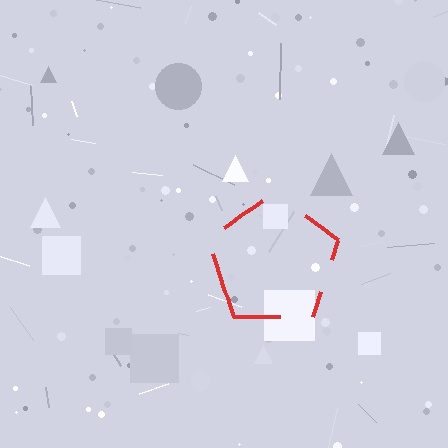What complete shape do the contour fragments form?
The contour fragments form a pentagon.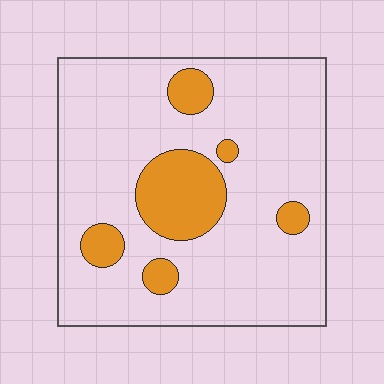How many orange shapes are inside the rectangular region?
6.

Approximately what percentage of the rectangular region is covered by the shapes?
Approximately 15%.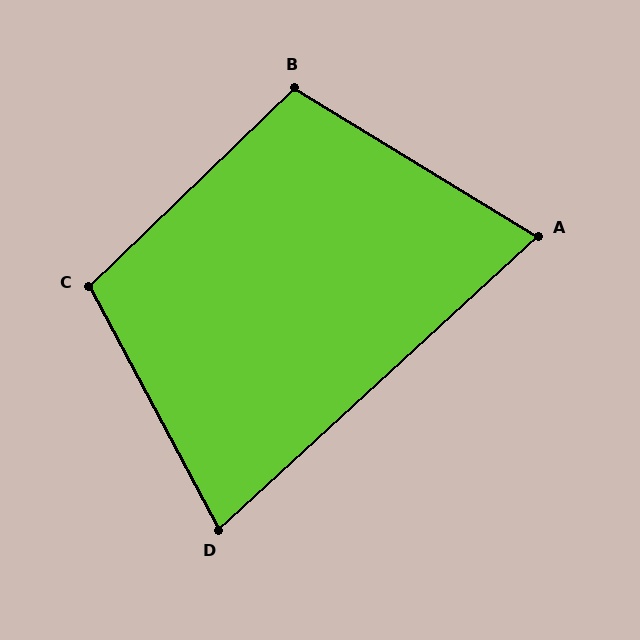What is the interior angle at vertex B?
Approximately 105 degrees (obtuse).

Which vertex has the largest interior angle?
C, at approximately 106 degrees.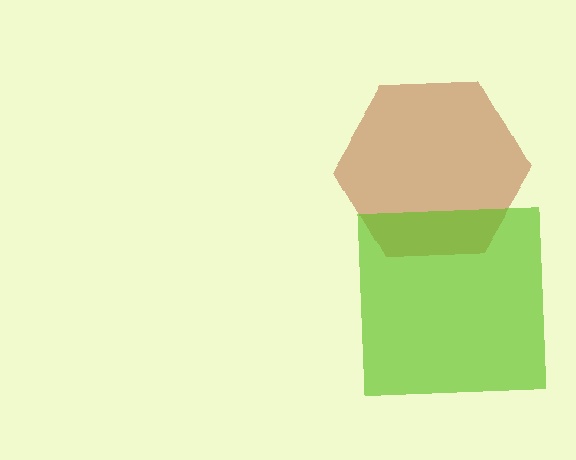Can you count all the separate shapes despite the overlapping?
Yes, there are 2 separate shapes.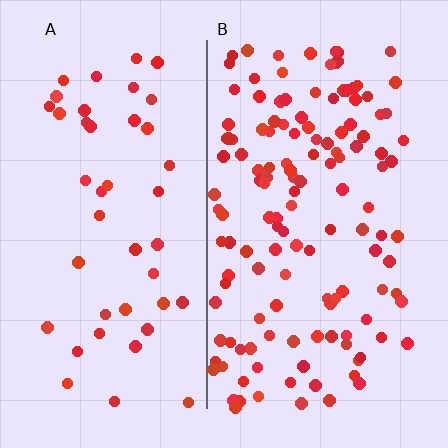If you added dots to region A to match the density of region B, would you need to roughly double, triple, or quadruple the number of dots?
Approximately triple.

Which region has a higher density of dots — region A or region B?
B (the right).